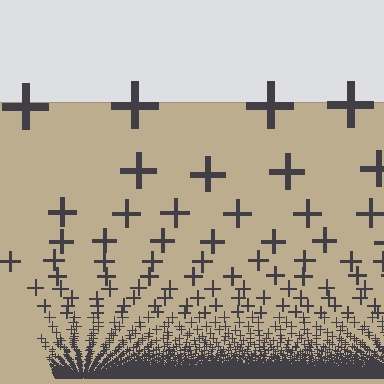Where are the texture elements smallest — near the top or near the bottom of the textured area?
Near the bottom.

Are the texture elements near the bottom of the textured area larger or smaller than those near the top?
Smaller. The gradient is inverted — elements near the bottom are smaller and denser.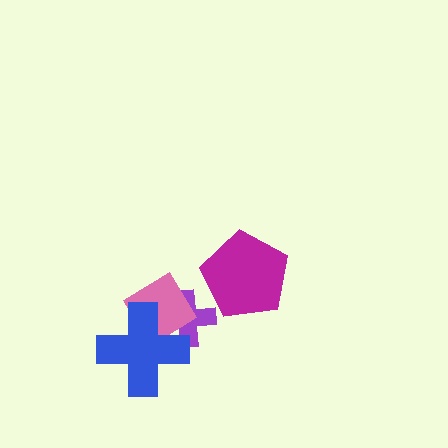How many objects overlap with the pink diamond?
2 objects overlap with the pink diamond.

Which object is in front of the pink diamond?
The blue cross is in front of the pink diamond.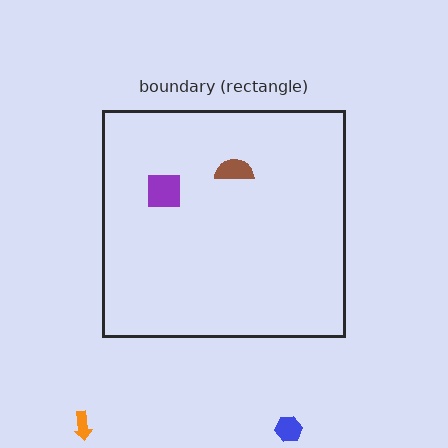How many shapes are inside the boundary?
2 inside, 2 outside.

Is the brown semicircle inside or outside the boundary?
Inside.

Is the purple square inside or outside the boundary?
Inside.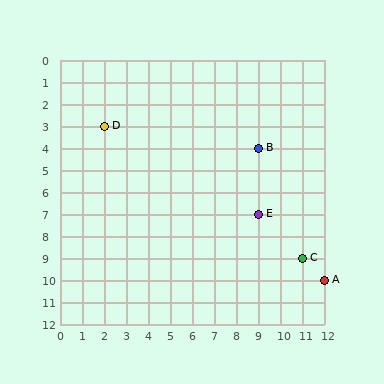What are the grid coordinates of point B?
Point B is at grid coordinates (9, 4).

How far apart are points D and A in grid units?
Points D and A are 10 columns and 7 rows apart (about 12.2 grid units diagonally).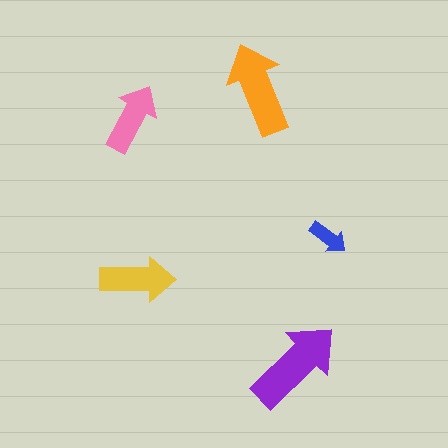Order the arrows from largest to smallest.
the purple one, the orange one, the yellow one, the pink one, the blue one.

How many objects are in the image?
There are 5 objects in the image.